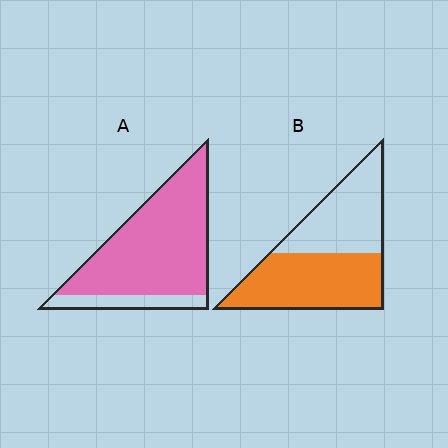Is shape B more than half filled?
Yes.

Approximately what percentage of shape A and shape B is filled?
A is approximately 85% and B is approximately 55%.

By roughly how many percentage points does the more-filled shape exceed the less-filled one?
By roughly 30 percentage points (A over B).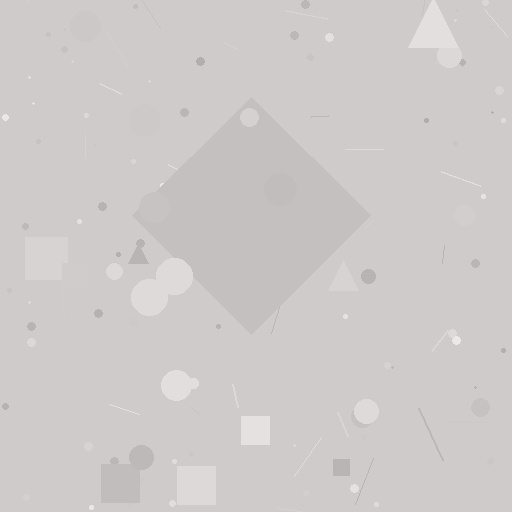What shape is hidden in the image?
A diamond is hidden in the image.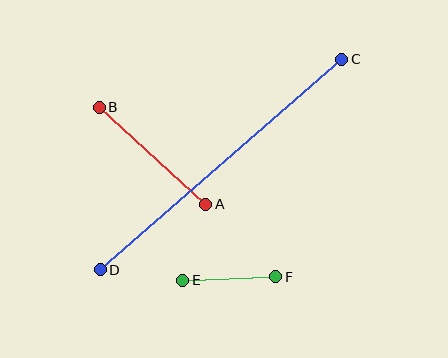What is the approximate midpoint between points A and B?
The midpoint is at approximately (152, 156) pixels.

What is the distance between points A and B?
The distance is approximately 144 pixels.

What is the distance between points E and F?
The distance is approximately 93 pixels.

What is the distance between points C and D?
The distance is approximately 321 pixels.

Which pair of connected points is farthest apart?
Points C and D are farthest apart.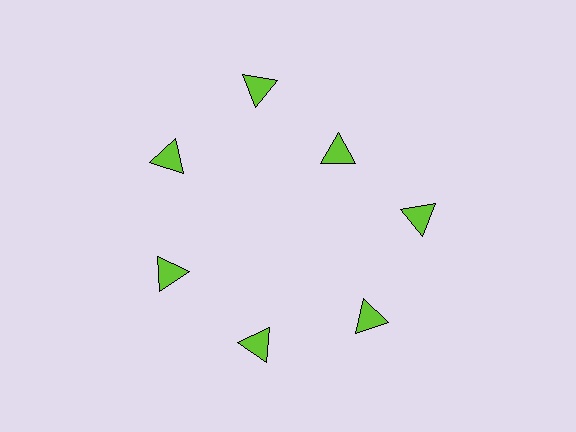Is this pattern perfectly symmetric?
No. The 7 lime triangles are arranged in a ring, but one element near the 1 o'clock position is pulled inward toward the center, breaking the 7-fold rotational symmetry.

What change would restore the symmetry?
The symmetry would be restored by moving it outward, back onto the ring so that all 7 triangles sit at equal angles and equal distance from the center.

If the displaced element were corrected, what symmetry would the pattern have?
It would have 7-fold rotational symmetry — the pattern would map onto itself every 51 degrees.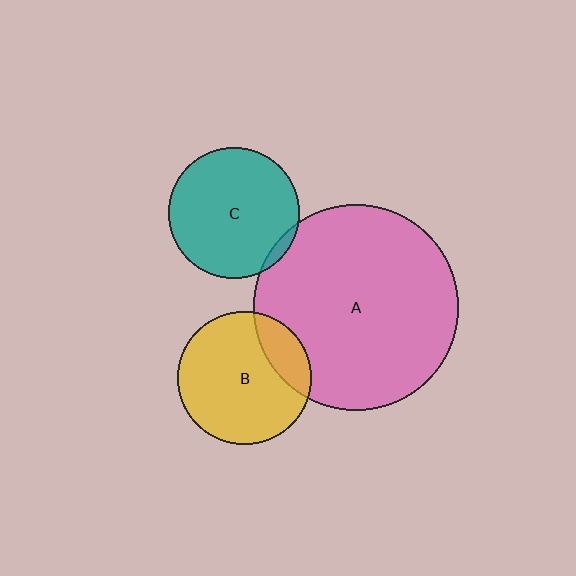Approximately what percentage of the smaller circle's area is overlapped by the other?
Approximately 20%.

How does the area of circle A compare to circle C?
Approximately 2.5 times.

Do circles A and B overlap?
Yes.